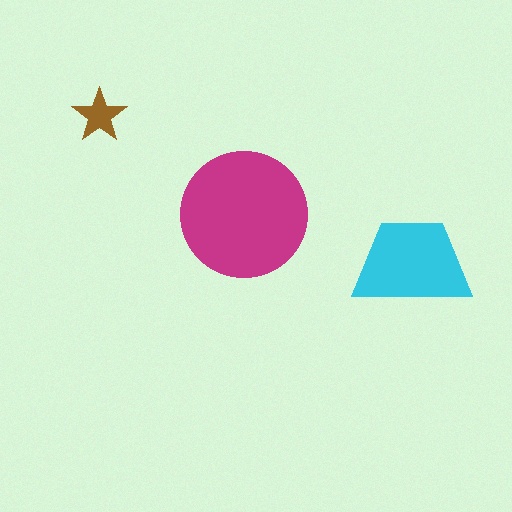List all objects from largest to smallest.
The magenta circle, the cyan trapezoid, the brown star.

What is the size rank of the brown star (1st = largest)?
3rd.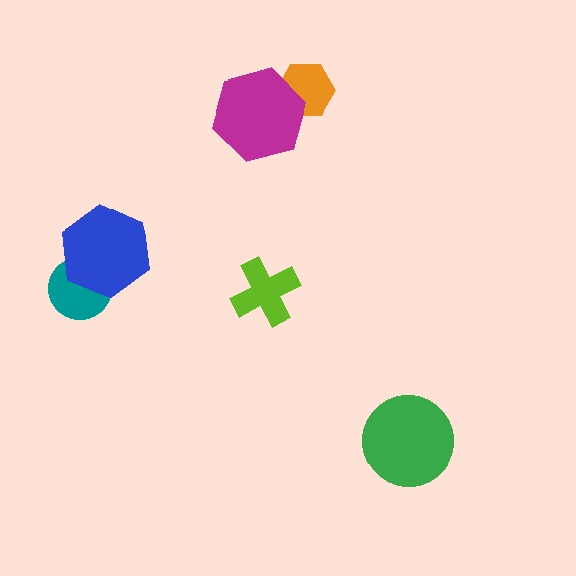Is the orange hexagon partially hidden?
Yes, it is partially covered by another shape.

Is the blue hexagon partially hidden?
No, no other shape covers it.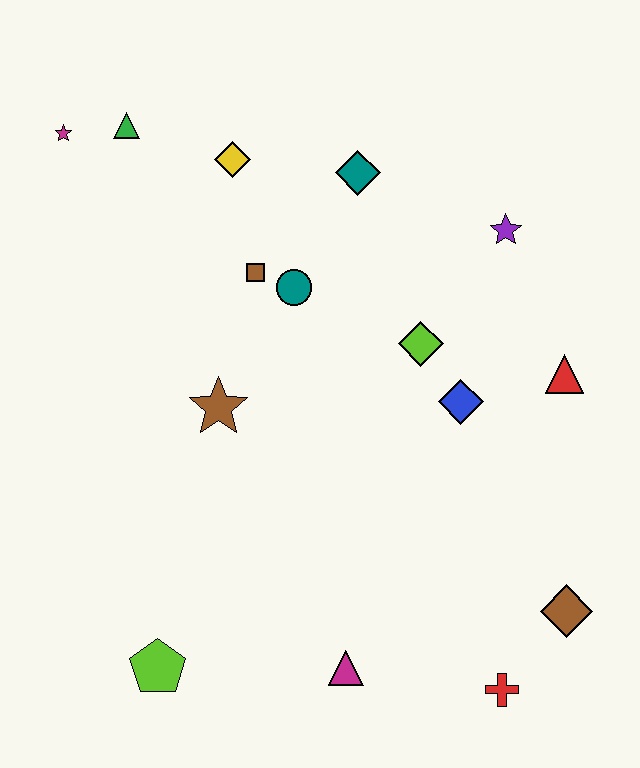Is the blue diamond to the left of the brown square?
No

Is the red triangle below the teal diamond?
Yes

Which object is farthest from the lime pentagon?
The purple star is farthest from the lime pentagon.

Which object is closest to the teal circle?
The brown square is closest to the teal circle.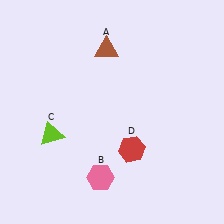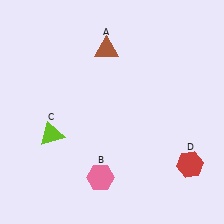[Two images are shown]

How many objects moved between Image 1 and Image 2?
1 object moved between the two images.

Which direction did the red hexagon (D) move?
The red hexagon (D) moved right.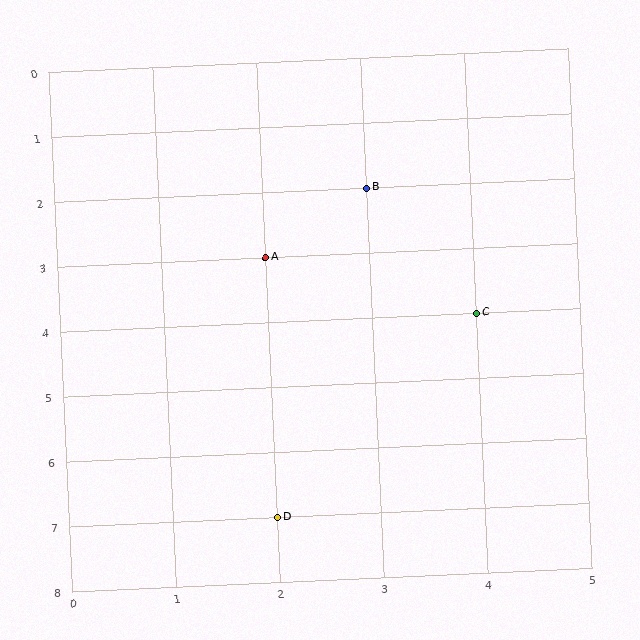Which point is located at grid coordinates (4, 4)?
Point C is at (4, 4).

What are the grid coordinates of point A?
Point A is at grid coordinates (2, 3).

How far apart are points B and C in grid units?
Points B and C are 1 column and 2 rows apart (about 2.2 grid units diagonally).